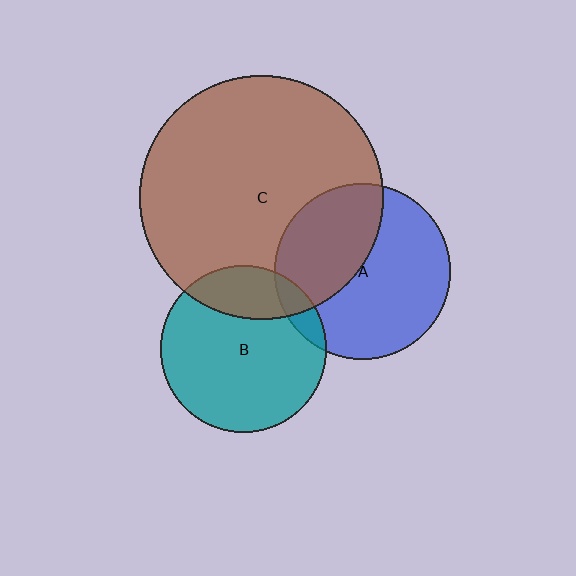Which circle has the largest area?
Circle C (brown).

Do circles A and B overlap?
Yes.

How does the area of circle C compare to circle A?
Approximately 1.9 times.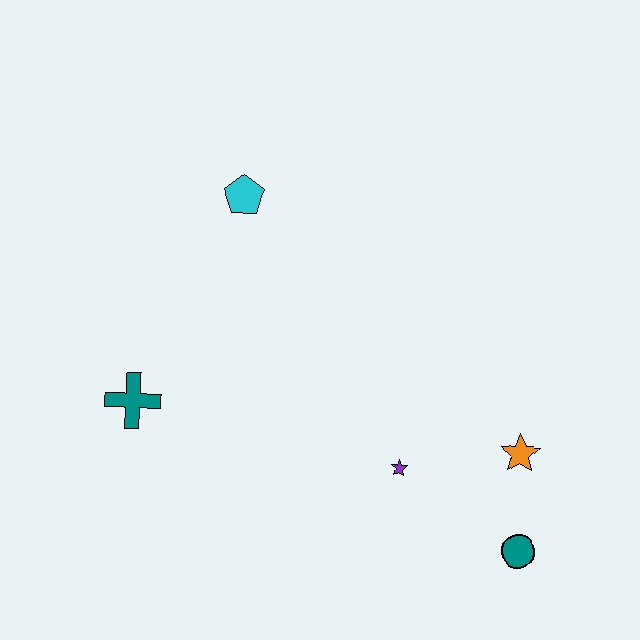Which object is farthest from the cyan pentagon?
The teal circle is farthest from the cyan pentagon.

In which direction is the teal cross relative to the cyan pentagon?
The teal cross is below the cyan pentagon.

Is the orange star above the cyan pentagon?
No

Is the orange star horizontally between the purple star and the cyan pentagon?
No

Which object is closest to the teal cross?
The cyan pentagon is closest to the teal cross.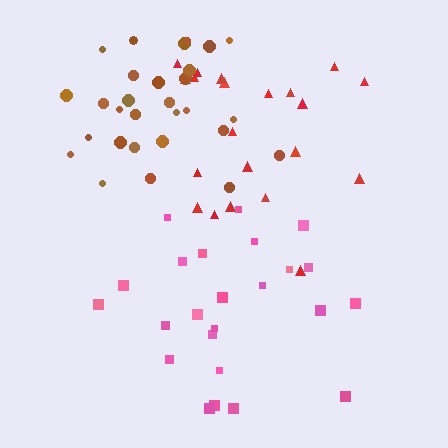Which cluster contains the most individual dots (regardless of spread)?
Brown (29).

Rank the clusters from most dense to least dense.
brown, pink, red.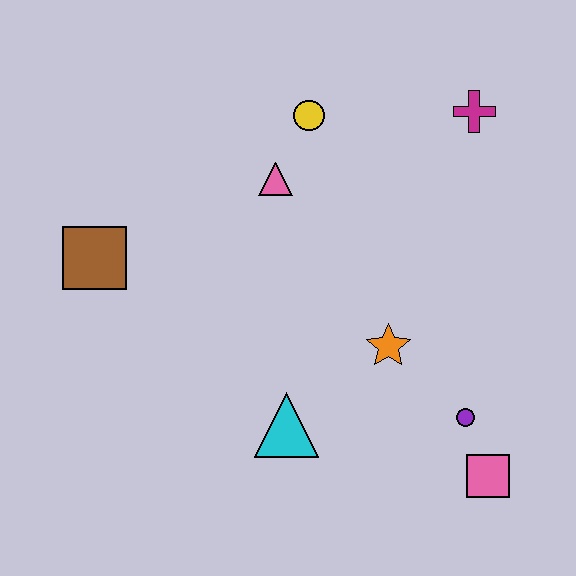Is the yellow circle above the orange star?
Yes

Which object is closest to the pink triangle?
The yellow circle is closest to the pink triangle.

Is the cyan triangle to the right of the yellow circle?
No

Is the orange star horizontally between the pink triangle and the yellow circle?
No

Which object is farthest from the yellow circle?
The pink square is farthest from the yellow circle.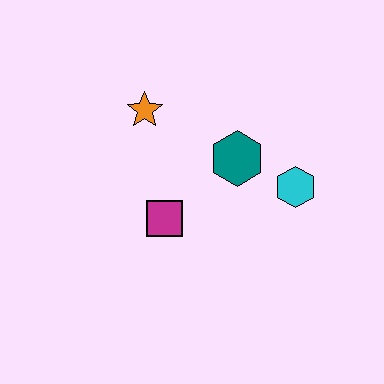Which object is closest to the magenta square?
The teal hexagon is closest to the magenta square.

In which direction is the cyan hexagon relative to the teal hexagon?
The cyan hexagon is to the right of the teal hexagon.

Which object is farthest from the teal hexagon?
The orange star is farthest from the teal hexagon.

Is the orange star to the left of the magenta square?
Yes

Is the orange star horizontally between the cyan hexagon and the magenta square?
No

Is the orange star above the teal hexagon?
Yes